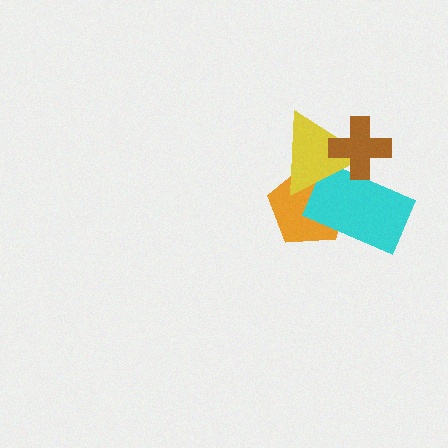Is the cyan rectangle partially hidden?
Yes, it is partially covered by another shape.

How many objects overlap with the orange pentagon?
2 objects overlap with the orange pentagon.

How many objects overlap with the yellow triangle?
3 objects overlap with the yellow triangle.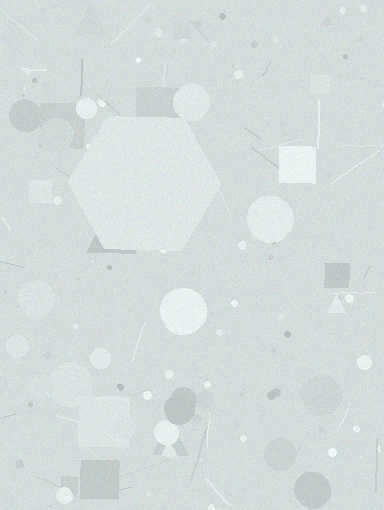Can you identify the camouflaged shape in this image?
The camouflaged shape is a hexagon.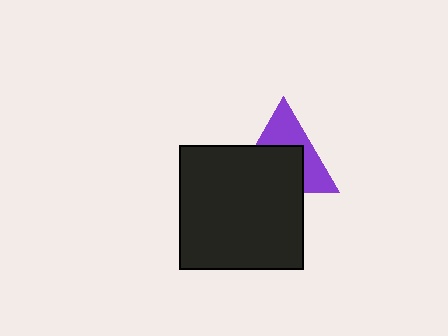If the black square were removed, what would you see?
You would see the complete purple triangle.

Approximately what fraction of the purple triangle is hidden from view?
Roughly 54% of the purple triangle is hidden behind the black square.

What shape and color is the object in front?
The object in front is a black square.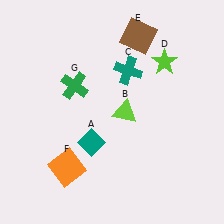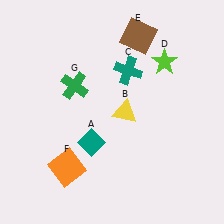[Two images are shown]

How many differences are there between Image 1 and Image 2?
There is 1 difference between the two images.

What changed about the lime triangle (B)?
In Image 1, B is lime. In Image 2, it changed to yellow.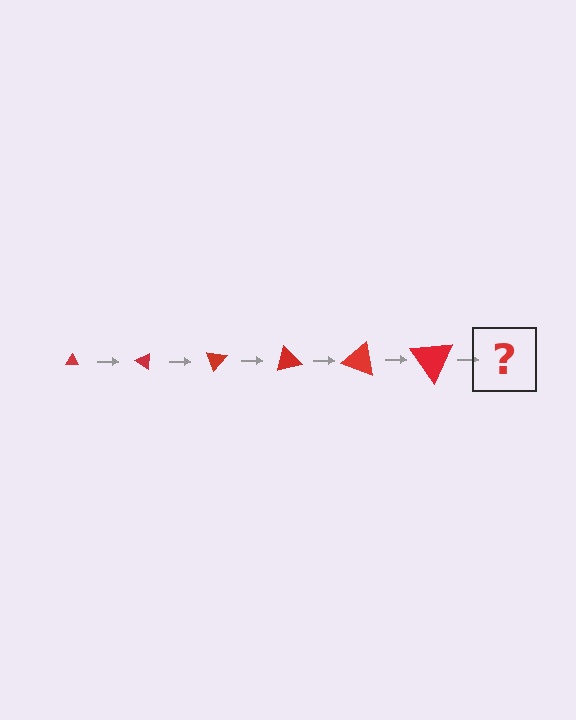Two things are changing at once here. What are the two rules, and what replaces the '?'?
The two rules are that the triangle grows larger each step and it rotates 35 degrees each step. The '?' should be a triangle, larger than the previous one and rotated 210 degrees from the start.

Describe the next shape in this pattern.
It should be a triangle, larger than the previous one and rotated 210 degrees from the start.